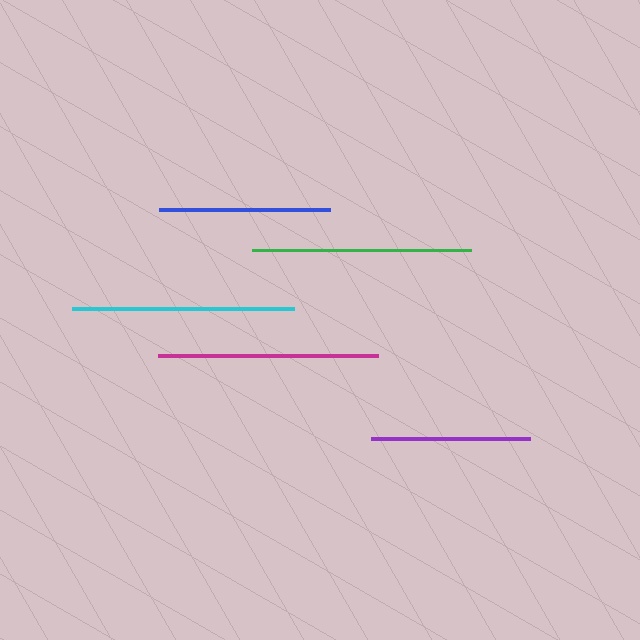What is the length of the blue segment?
The blue segment is approximately 172 pixels long.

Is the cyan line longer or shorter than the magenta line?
The cyan line is longer than the magenta line.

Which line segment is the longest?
The cyan line is the longest at approximately 222 pixels.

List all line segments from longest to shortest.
From longest to shortest: cyan, magenta, green, blue, purple.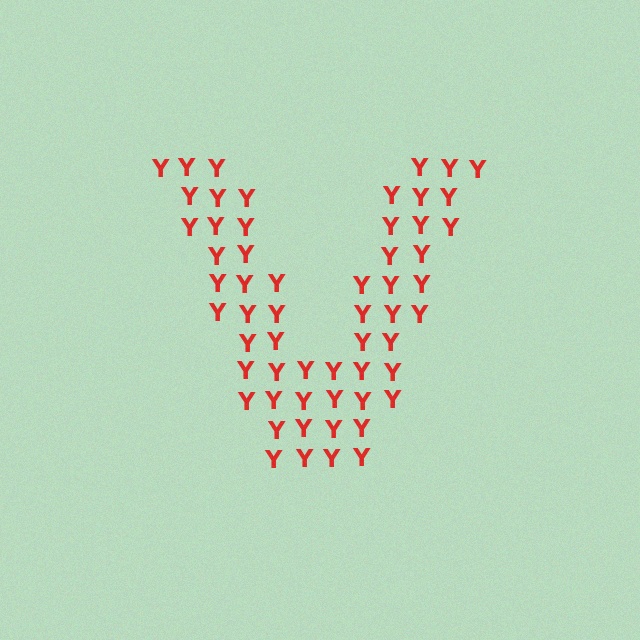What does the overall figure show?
The overall figure shows the letter V.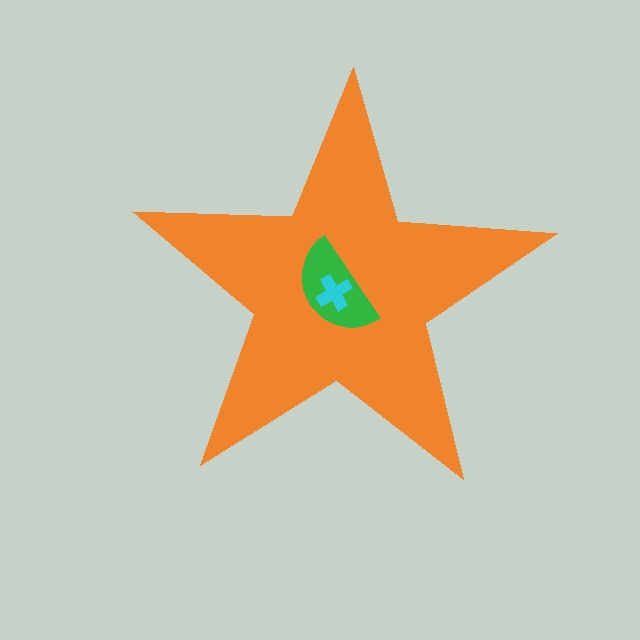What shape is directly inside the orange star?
The green semicircle.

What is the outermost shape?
The orange star.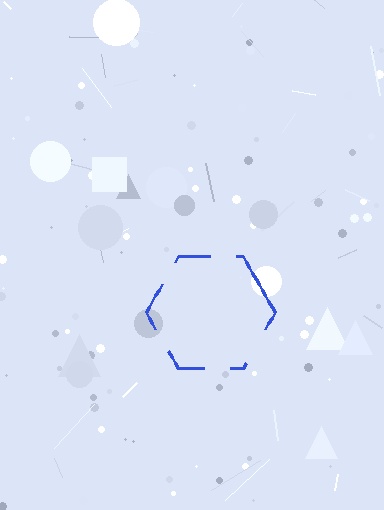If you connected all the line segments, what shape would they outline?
They would outline a hexagon.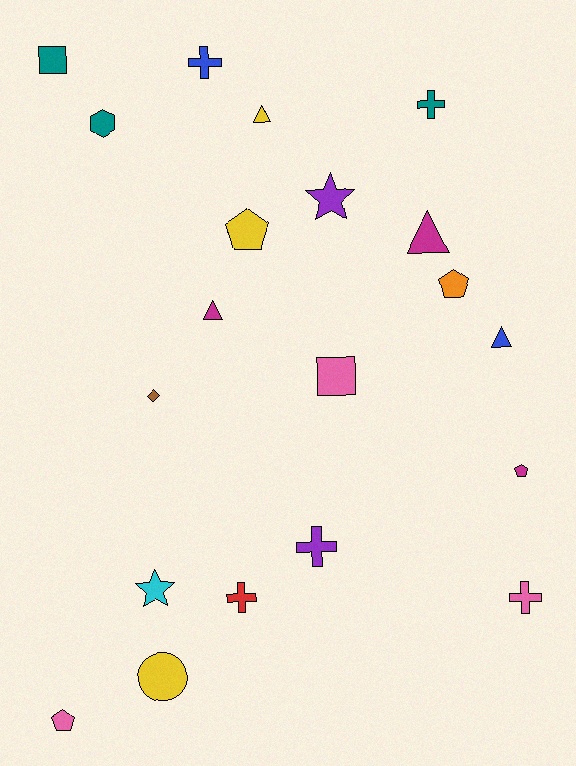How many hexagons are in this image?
There is 1 hexagon.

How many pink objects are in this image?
There are 3 pink objects.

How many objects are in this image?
There are 20 objects.